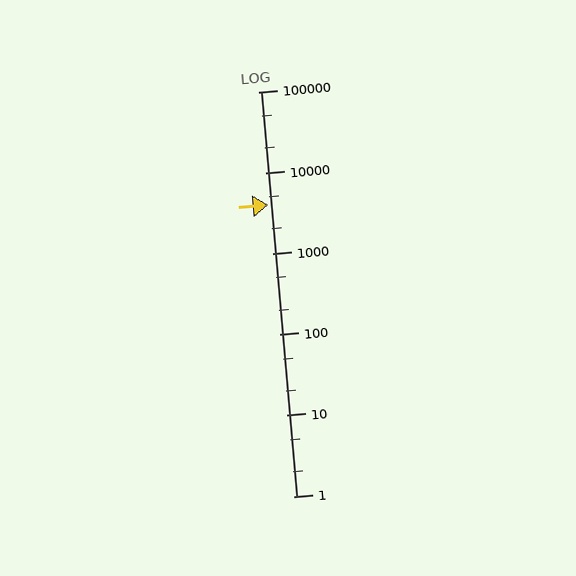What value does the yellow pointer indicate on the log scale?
The pointer indicates approximately 4000.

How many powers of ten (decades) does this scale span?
The scale spans 5 decades, from 1 to 100000.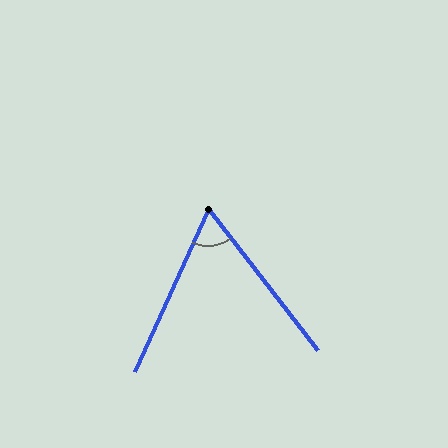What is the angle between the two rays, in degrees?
Approximately 62 degrees.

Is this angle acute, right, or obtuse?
It is acute.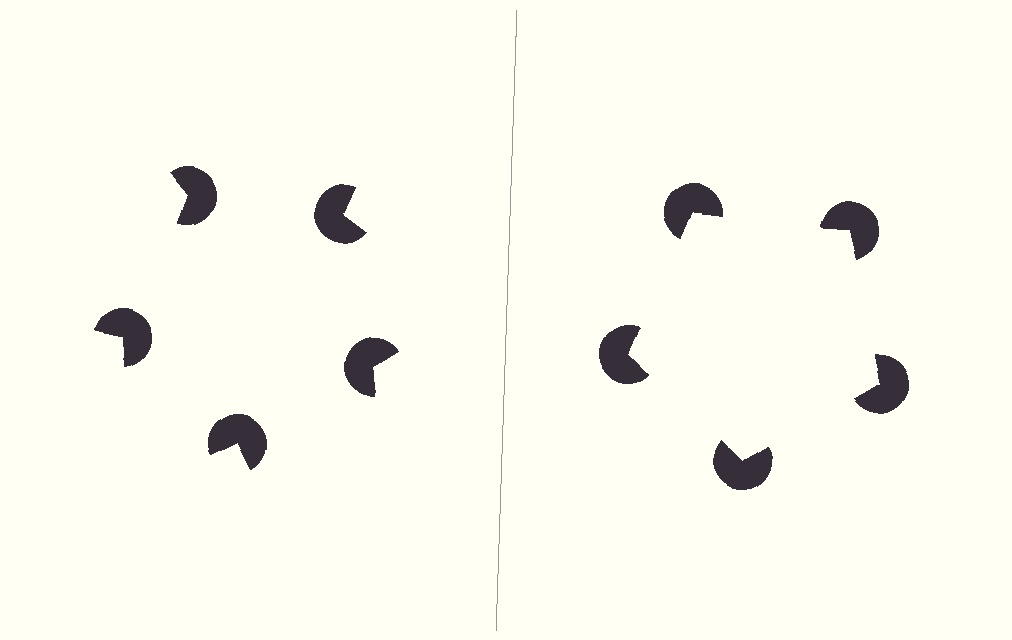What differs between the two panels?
The pac-man discs are positioned identically on both sides; only the wedge orientations differ. On the right they align to a pentagon; on the left they are misaligned.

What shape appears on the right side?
An illusory pentagon.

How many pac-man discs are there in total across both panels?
10 — 5 on each side.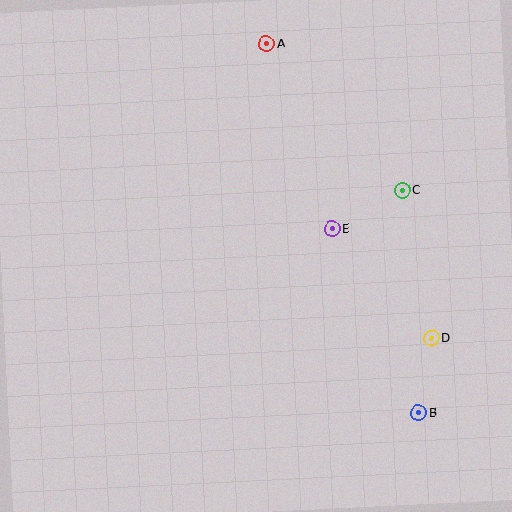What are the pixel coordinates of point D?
Point D is at (431, 338).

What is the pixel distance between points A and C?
The distance between A and C is 199 pixels.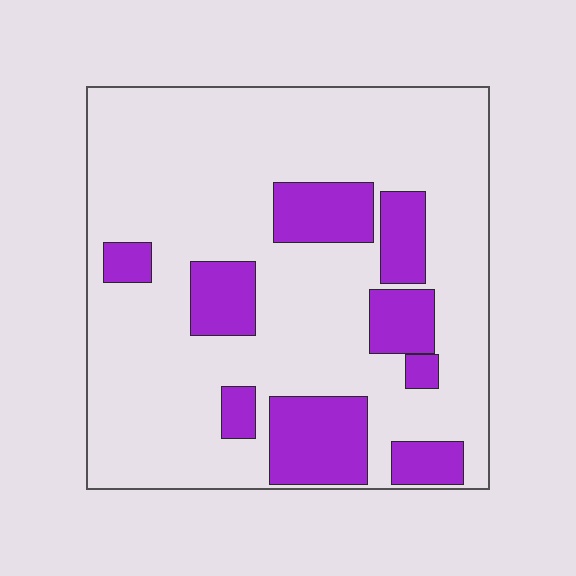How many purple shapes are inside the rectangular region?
9.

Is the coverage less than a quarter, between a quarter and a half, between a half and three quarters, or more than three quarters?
Less than a quarter.